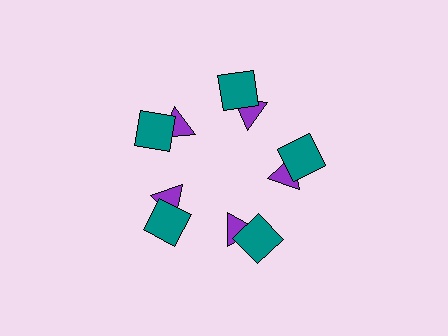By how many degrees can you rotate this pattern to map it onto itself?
The pattern maps onto itself every 72 degrees of rotation.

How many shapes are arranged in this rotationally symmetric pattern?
There are 10 shapes, arranged in 5 groups of 2.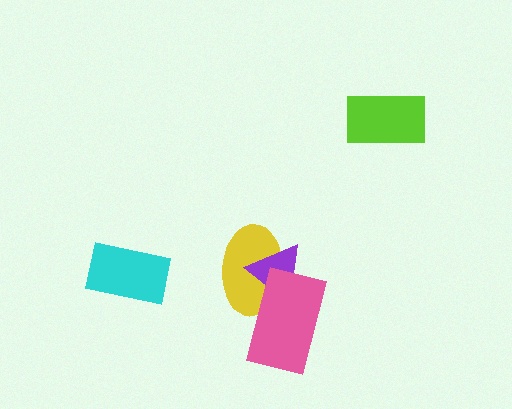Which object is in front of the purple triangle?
The pink rectangle is in front of the purple triangle.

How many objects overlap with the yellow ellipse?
2 objects overlap with the yellow ellipse.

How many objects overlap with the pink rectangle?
2 objects overlap with the pink rectangle.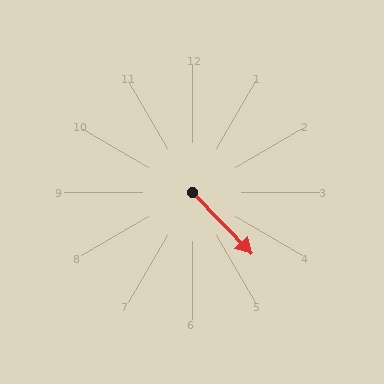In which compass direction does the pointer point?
Southeast.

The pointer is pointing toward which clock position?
Roughly 5 o'clock.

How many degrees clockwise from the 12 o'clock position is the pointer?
Approximately 136 degrees.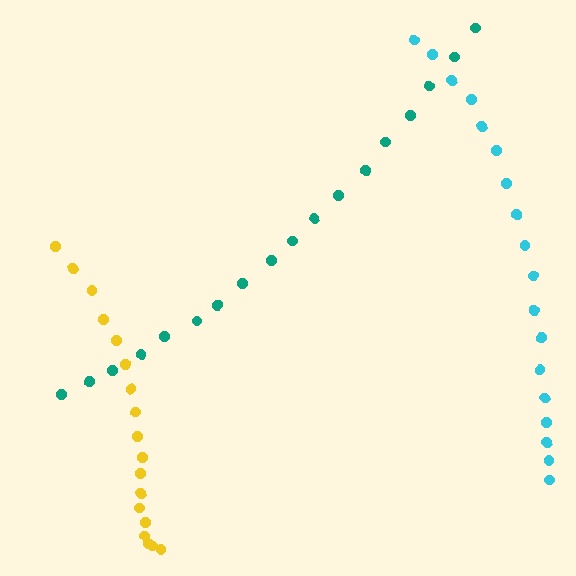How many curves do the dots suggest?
There are 3 distinct paths.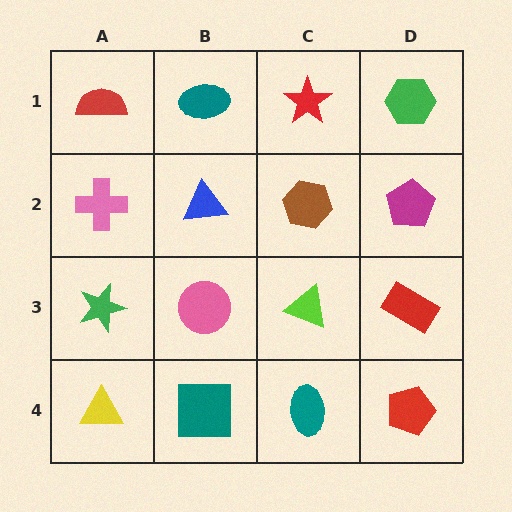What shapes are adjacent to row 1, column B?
A blue triangle (row 2, column B), a red semicircle (row 1, column A), a red star (row 1, column C).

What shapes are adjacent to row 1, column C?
A brown hexagon (row 2, column C), a teal ellipse (row 1, column B), a green hexagon (row 1, column D).